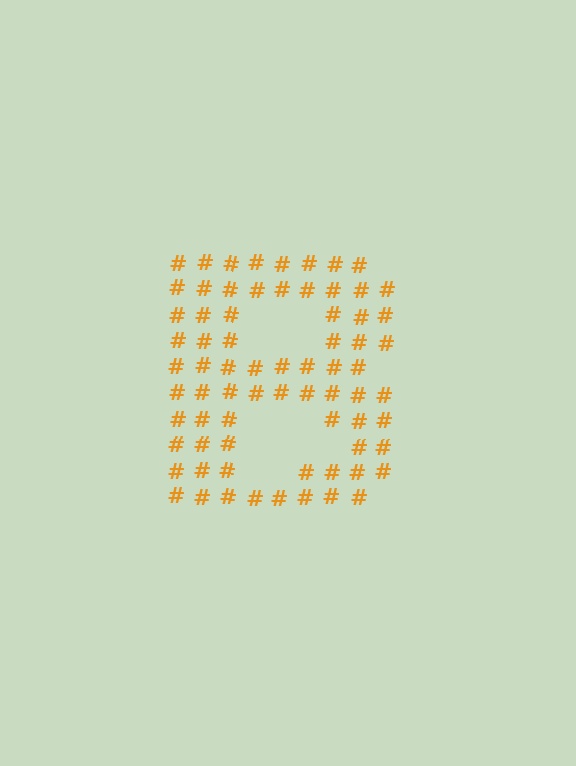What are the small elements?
The small elements are hash symbols.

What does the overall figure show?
The overall figure shows the letter B.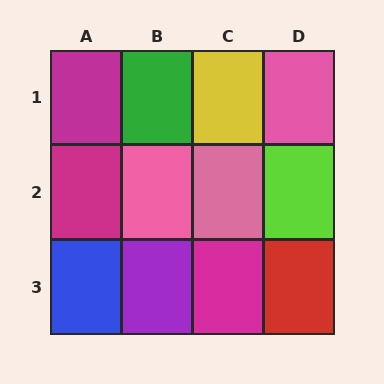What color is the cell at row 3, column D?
Red.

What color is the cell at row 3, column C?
Magenta.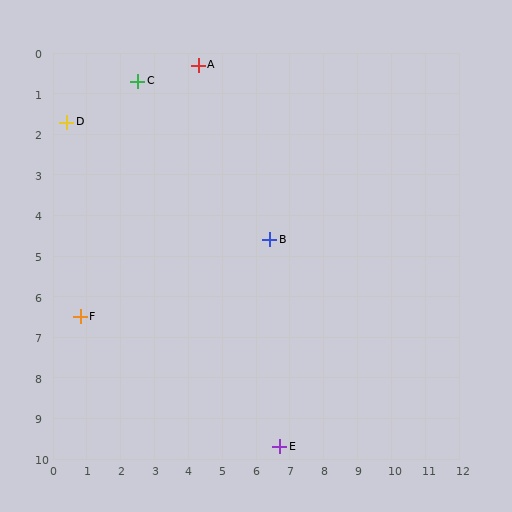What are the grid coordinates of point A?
Point A is at approximately (4.3, 0.3).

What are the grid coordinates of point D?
Point D is at approximately (0.4, 1.7).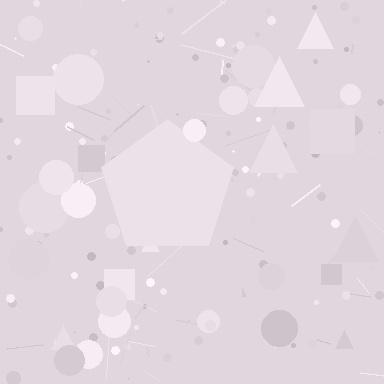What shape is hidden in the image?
A pentagon is hidden in the image.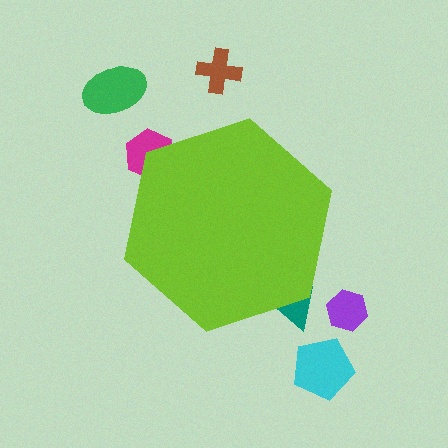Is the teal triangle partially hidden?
Yes, the teal triangle is partially hidden behind the lime hexagon.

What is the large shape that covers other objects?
A lime hexagon.